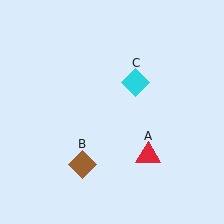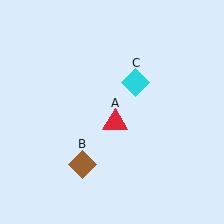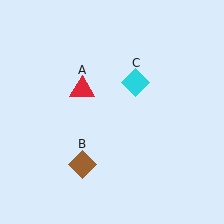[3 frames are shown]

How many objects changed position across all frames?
1 object changed position: red triangle (object A).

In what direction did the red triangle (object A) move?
The red triangle (object A) moved up and to the left.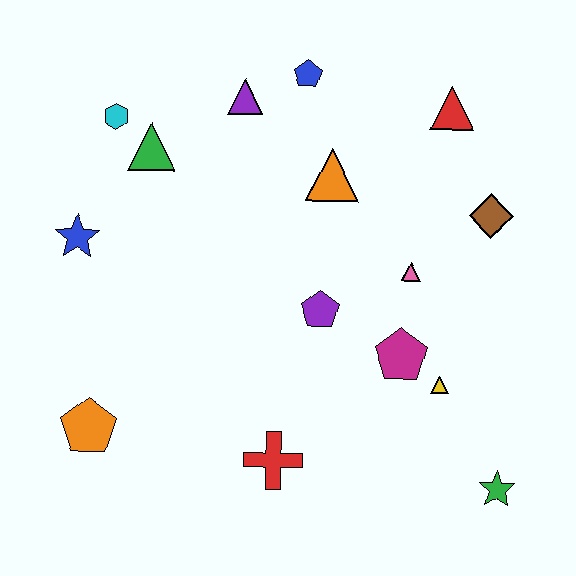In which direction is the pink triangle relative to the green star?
The pink triangle is above the green star.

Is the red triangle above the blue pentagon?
No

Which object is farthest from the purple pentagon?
The cyan hexagon is farthest from the purple pentagon.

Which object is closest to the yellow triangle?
The magenta pentagon is closest to the yellow triangle.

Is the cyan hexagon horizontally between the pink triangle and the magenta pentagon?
No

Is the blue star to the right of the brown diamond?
No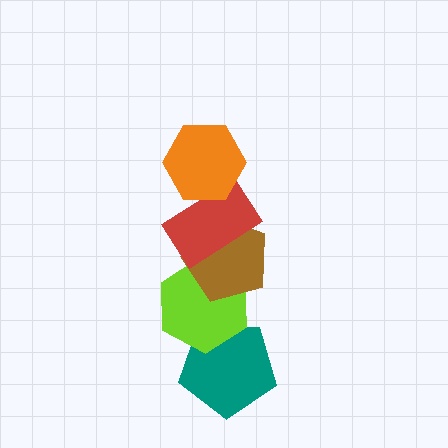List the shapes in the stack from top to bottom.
From top to bottom: the orange hexagon, the red rectangle, the brown pentagon, the lime hexagon, the teal pentagon.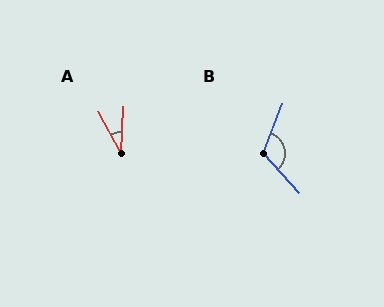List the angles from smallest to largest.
A (31°), B (117°).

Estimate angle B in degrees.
Approximately 117 degrees.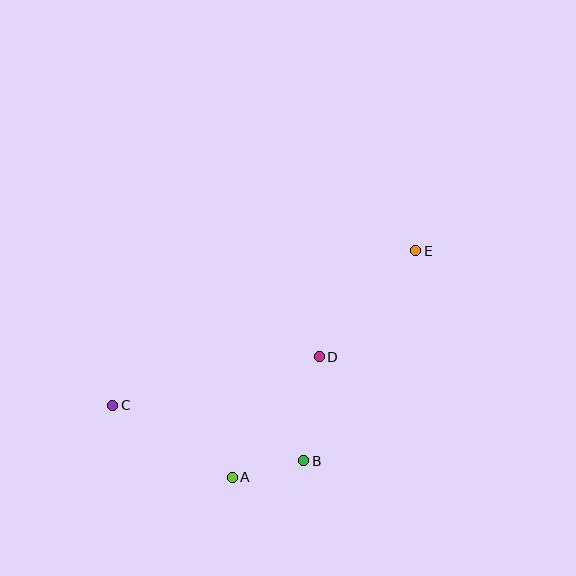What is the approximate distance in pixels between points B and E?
The distance between B and E is approximately 238 pixels.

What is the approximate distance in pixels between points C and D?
The distance between C and D is approximately 212 pixels.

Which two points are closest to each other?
Points A and B are closest to each other.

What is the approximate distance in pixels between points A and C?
The distance between A and C is approximately 139 pixels.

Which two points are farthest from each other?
Points C and E are farthest from each other.